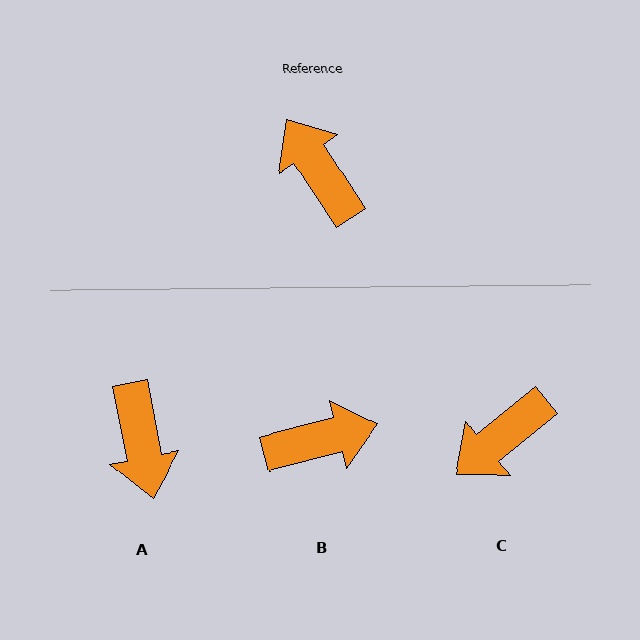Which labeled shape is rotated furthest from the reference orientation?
A, about 158 degrees away.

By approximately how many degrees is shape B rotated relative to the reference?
Approximately 109 degrees clockwise.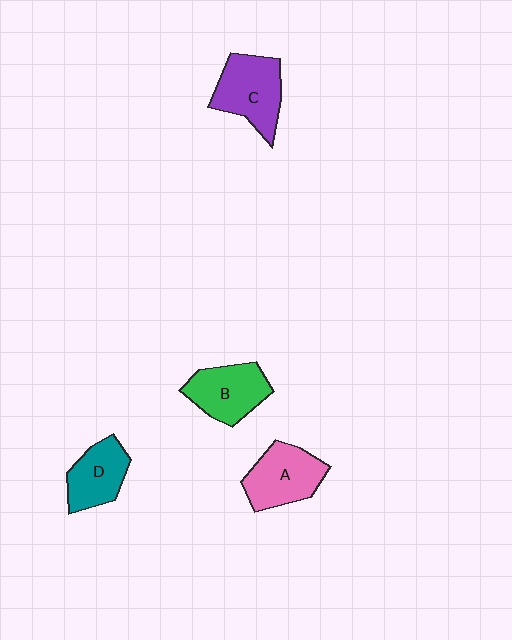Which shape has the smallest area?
Shape D (teal).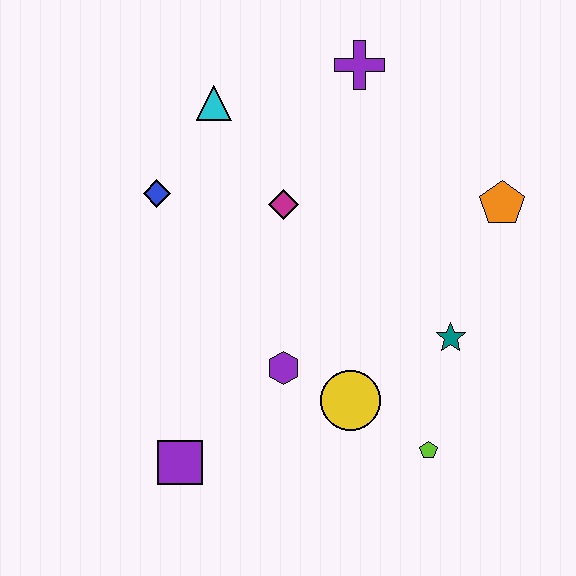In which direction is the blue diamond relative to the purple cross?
The blue diamond is to the left of the purple cross.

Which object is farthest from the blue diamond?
The lime pentagon is farthest from the blue diamond.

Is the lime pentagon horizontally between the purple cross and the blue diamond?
No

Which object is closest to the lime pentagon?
The yellow circle is closest to the lime pentagon.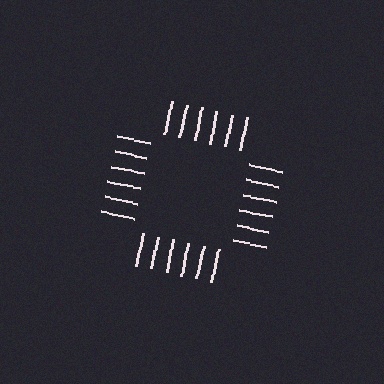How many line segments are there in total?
24 — 6 along each of the 4 edges.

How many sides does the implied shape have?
4 sides — the line-ends trace a square.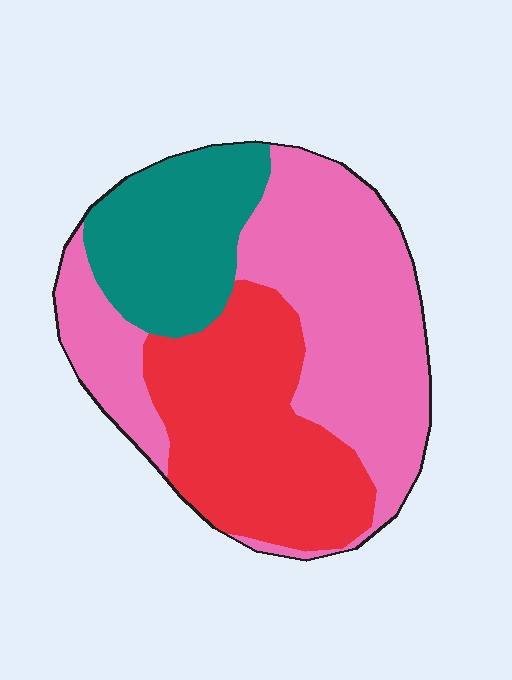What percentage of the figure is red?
Red takes up between a sixth and a third of the figure.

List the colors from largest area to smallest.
From largest to smallest: pink, red, teal.